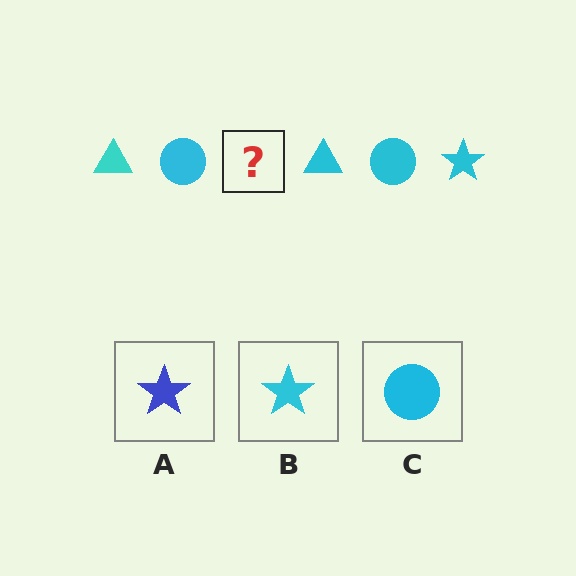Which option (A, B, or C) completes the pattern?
B.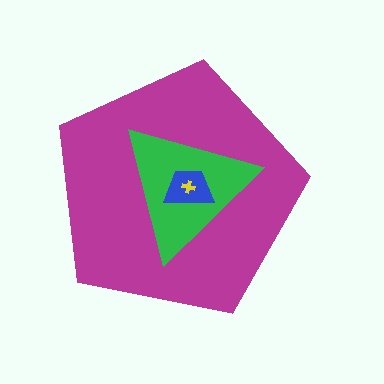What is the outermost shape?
The magenta pentagon.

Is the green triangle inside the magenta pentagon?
Yes.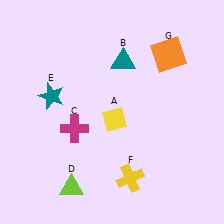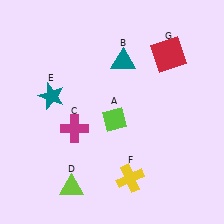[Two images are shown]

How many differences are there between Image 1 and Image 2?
There are 2 differences between the two images.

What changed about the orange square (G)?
In Image 1, G is orange. In Image 2, it changed to red.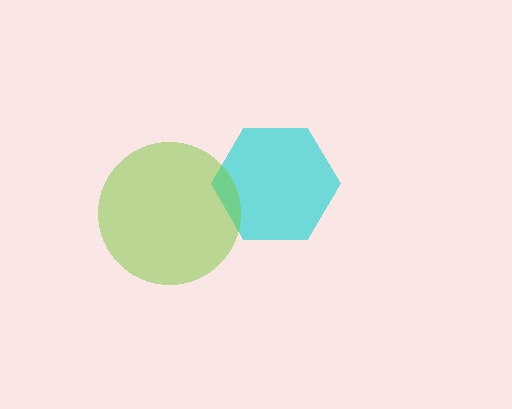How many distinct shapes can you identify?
There are 2 distinct shapes: a cyan hexagon, a lime circle.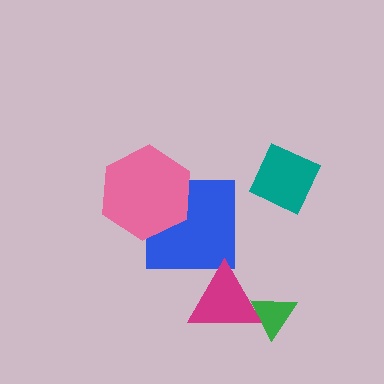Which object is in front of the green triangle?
The magenta triangle is in front of the green triangle.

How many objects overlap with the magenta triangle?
1 object overlaps with the magenta triangle.